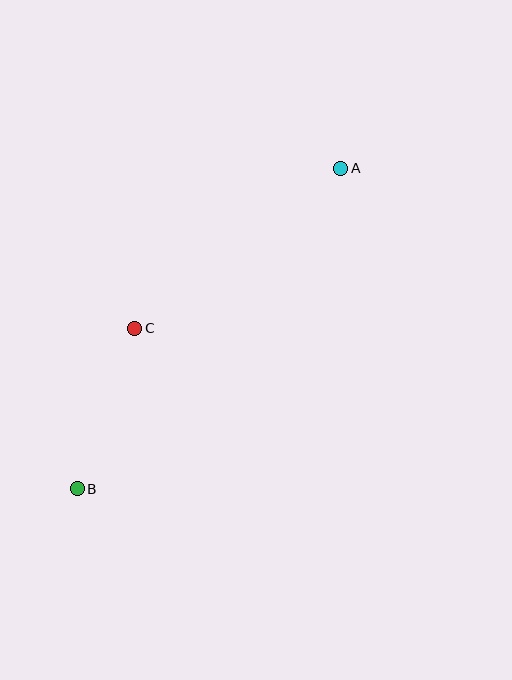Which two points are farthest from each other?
Points A and B are farthest from each other.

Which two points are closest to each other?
Points B and C are closest to each other.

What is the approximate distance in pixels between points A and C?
The distance between A and C is approximately 261 pixels.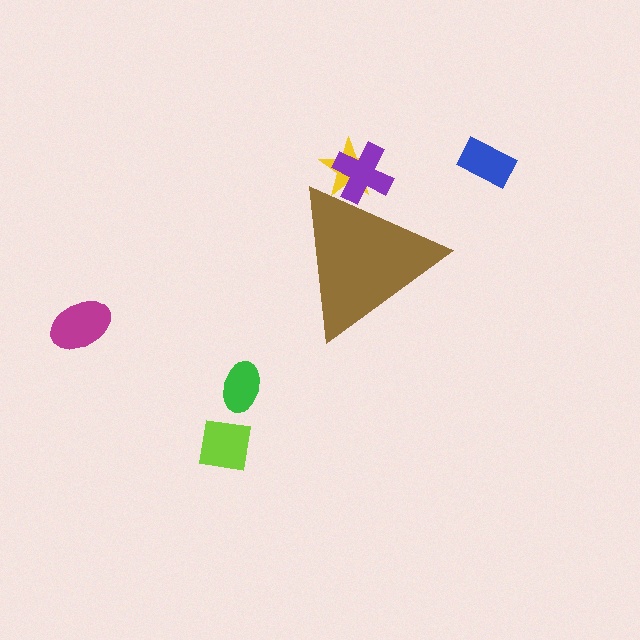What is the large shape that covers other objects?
A brown triangle.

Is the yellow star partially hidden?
Yes, the yellow star is partially hidden behind the brown triangle.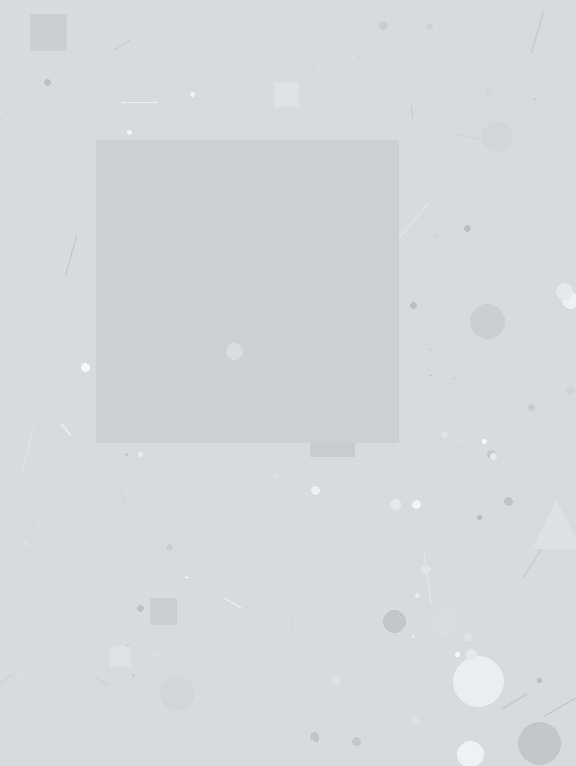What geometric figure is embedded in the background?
A square is embedded in the background.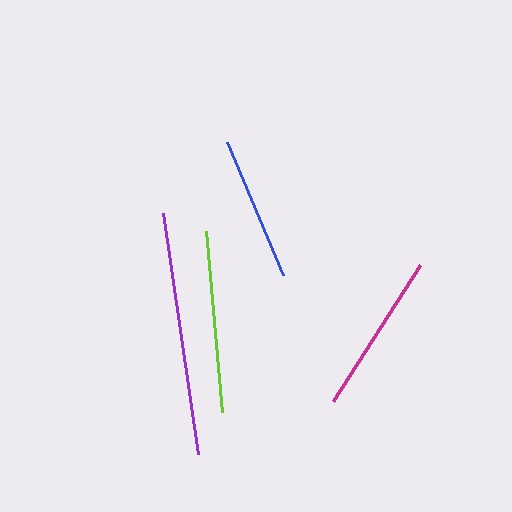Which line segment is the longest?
The purple line is the longest at approximately 243 pixels.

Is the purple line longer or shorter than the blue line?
The purple line is longer than the blue line.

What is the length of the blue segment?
The blue segment is approximately 144 pixels long.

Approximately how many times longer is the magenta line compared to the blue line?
The magenta line is approximately 1.1 times the length of the blue line.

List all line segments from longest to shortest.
From longest to shortest: purple, lime, magenta, blue.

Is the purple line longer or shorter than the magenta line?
The purple line is longer than the magenta line.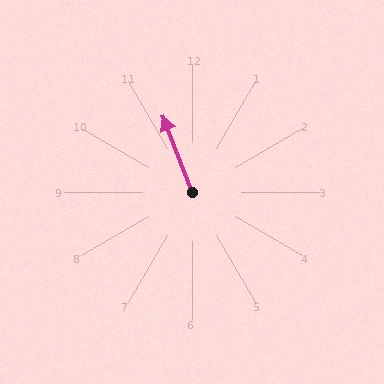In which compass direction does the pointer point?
North.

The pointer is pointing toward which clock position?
Roughly 11 o'clock.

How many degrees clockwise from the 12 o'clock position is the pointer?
Approximately 339 degrees.